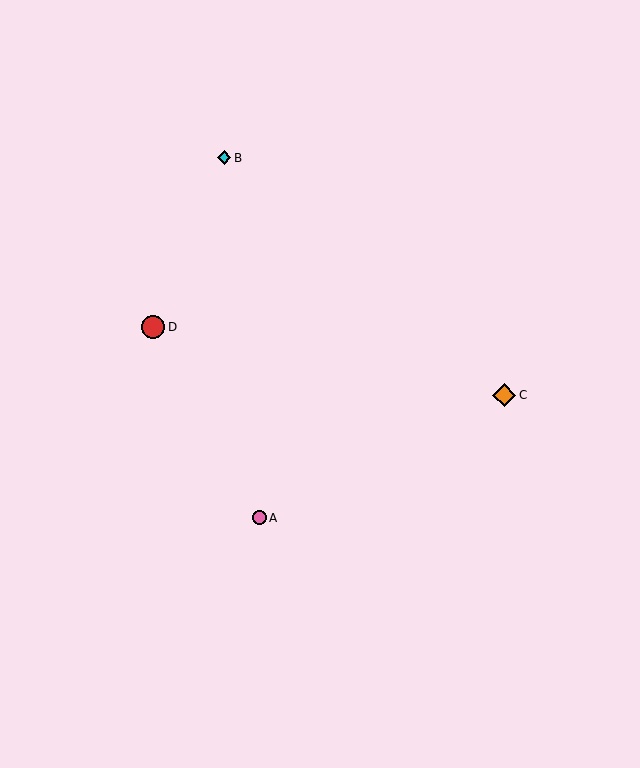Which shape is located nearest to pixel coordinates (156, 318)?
The red circle (labeled D) at (153, 327) is nearest to that location.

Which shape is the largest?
The orange diamond (labeled C) is the largest.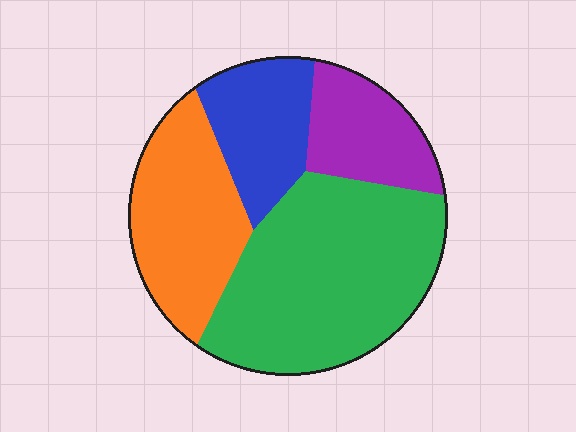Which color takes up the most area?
Green, at roughly 45%.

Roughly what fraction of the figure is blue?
Blue takes up less than a sixth of the figure.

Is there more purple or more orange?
Orange.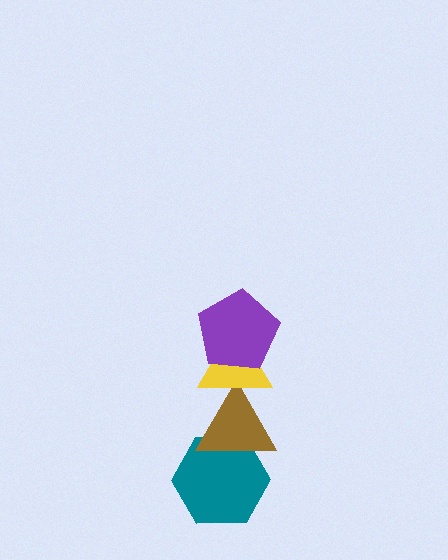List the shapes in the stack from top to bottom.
From top to bottom: the purple pentagon, the yellow triangle, the brown triangle, the teal hexagon.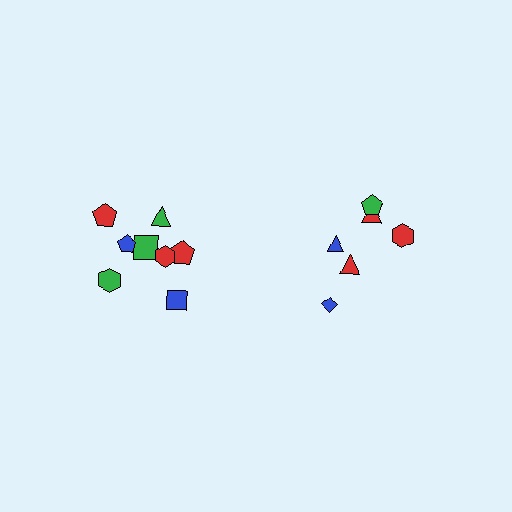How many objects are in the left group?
There are 8 objects.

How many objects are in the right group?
There are 6 objects.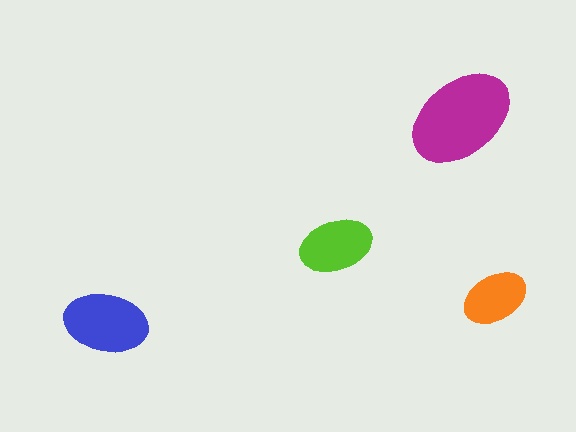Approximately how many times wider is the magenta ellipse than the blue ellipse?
About 1.5 times wider.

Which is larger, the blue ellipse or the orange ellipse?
The blue one.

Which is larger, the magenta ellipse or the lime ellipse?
The magenta one.